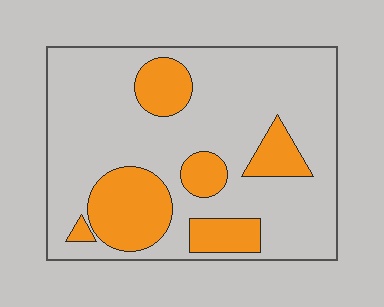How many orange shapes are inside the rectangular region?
6.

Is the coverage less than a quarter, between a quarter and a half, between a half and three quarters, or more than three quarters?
Less than a quarter.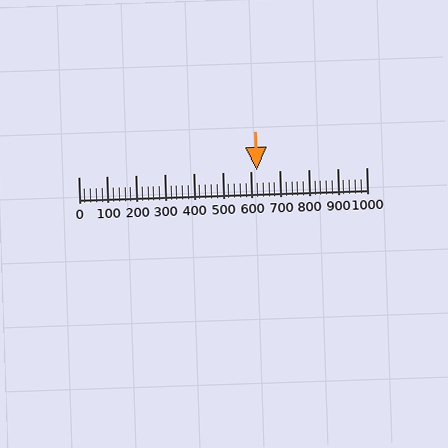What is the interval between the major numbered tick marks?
The major tick marks are spaced 100 units apart.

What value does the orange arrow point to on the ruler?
The orange arrow points to approximately 619.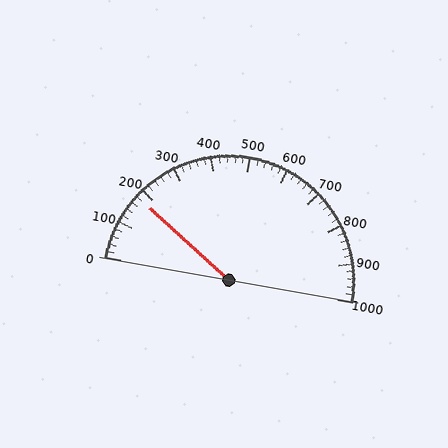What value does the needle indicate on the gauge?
The needle indicates approximately 180.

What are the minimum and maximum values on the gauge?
The gauge ranges from 0 to 1000.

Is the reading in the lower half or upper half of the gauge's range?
The reading is in the lower half of the range (0 to 1000).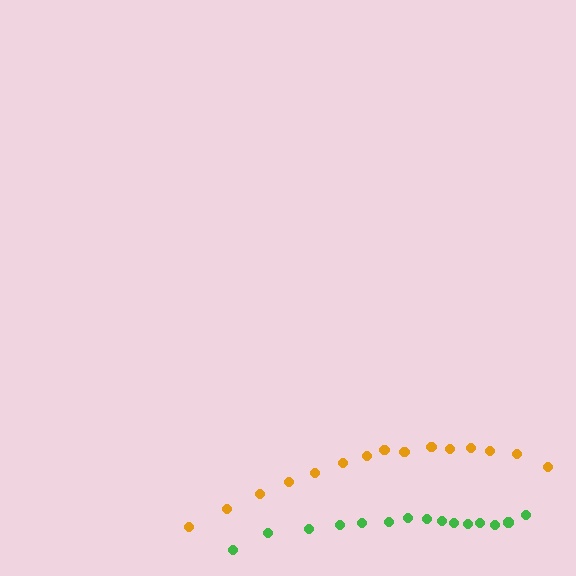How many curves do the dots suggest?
There are 2 distinct paths.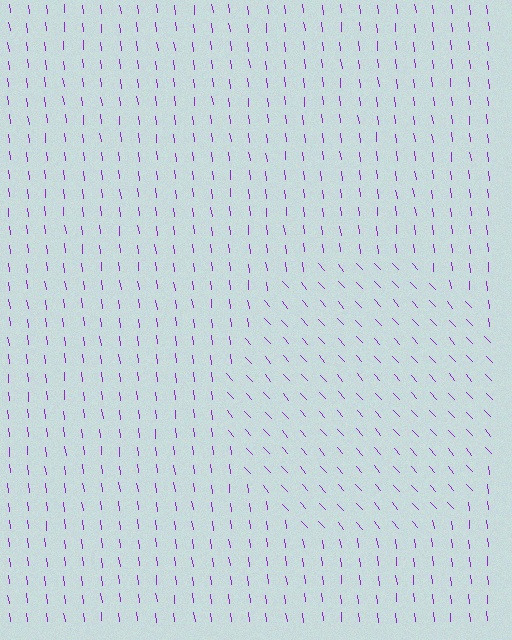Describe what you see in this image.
The image is filled with small purple line segments. A circle region in the image has lines oriented differently from the surrounding lines, creating a visible texture boundary.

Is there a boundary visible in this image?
Yes, there is a texture boundary formed by a change in line orientation.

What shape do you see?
I see a circle.